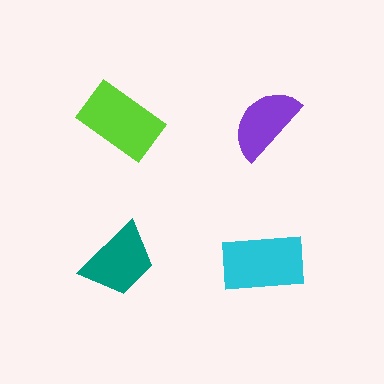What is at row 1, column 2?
A purple semicircle.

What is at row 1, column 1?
A lime rectangle.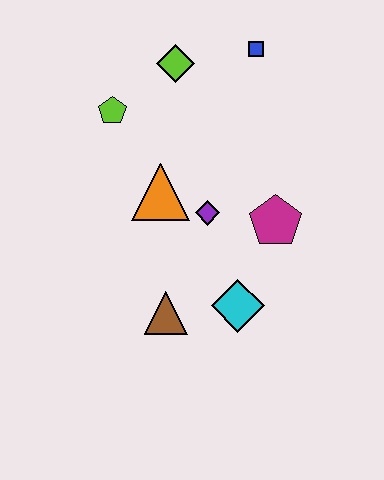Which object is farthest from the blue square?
The brown triangle is farthest from the blue square.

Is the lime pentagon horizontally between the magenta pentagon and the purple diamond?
No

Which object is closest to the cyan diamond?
The brown triangle is closest to the cyan diamond.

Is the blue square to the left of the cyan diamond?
No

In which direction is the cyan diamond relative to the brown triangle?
The cyan diamond is to the right of the brown triangle.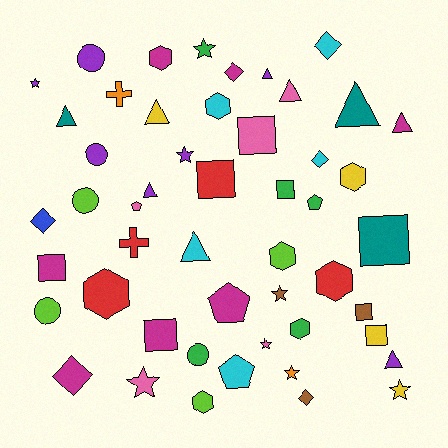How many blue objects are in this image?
There is 1 blue object.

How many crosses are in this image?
There are 2 crosses.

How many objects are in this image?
There are 50 objects.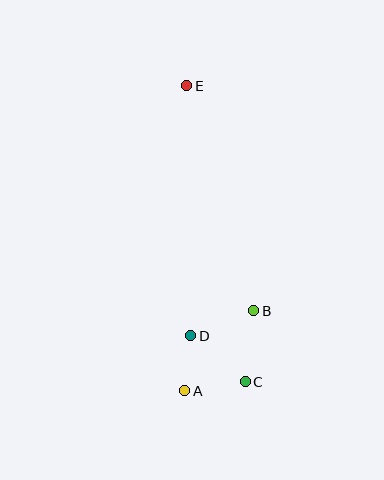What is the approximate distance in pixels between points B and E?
The distance between B and E is approximately 235 pixels.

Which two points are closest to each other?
Points A and D are closest to each other.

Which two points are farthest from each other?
Points A and E are farthest from each other.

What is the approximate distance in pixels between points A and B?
The distance between A and B is approximately 105 pixels.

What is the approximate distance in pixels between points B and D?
The distance between B and D is approximately 68 pixels.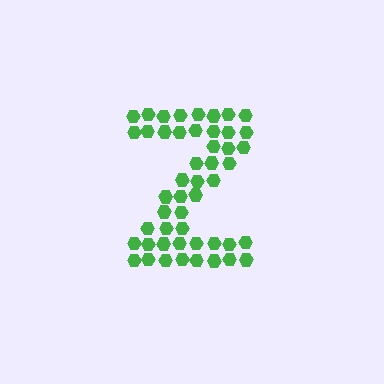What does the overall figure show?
The overall figure shows the letter Z.